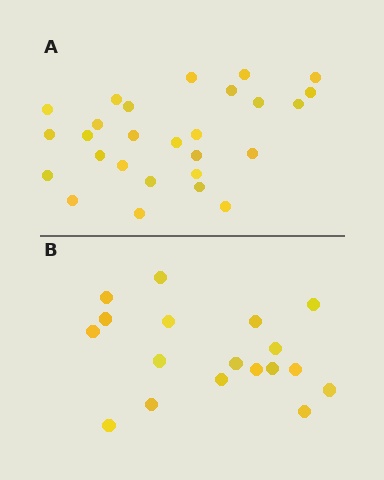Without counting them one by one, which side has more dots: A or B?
Region A (the top region) has more dots.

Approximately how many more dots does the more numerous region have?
Region A has roughly 8 or so more dots than region B.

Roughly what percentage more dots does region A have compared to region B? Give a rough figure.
About 50% more.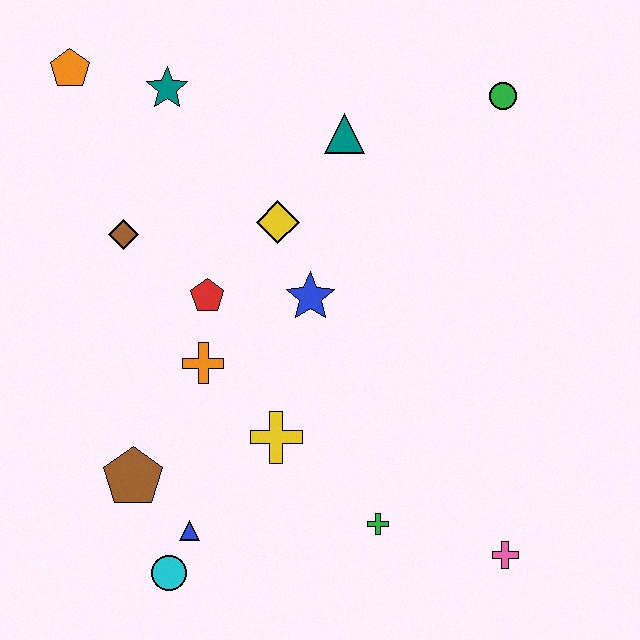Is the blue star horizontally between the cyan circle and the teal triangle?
Yes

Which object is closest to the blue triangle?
The cyan circle is closest to the blue triangle.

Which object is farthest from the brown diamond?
The pink cross is farthest from the brown diamond.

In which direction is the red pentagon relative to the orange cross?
The red pentagon is above the orange cross.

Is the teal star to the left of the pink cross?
Yes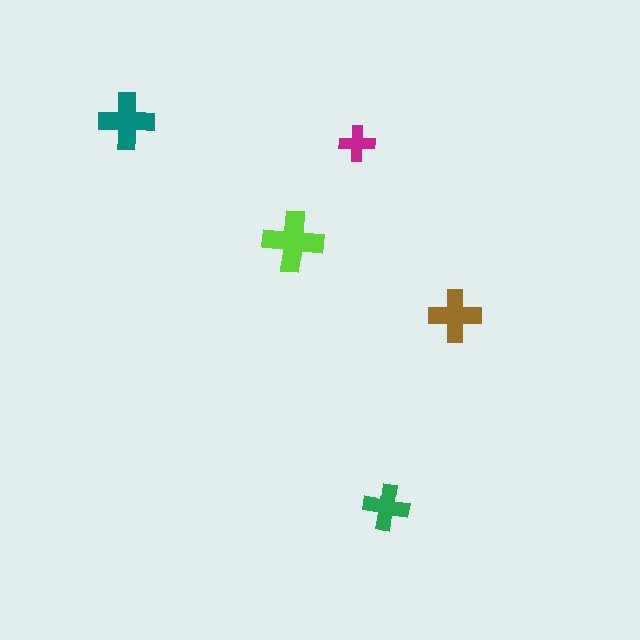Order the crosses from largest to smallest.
the lime one, the teal one, the brown one, the green one, the magenta one.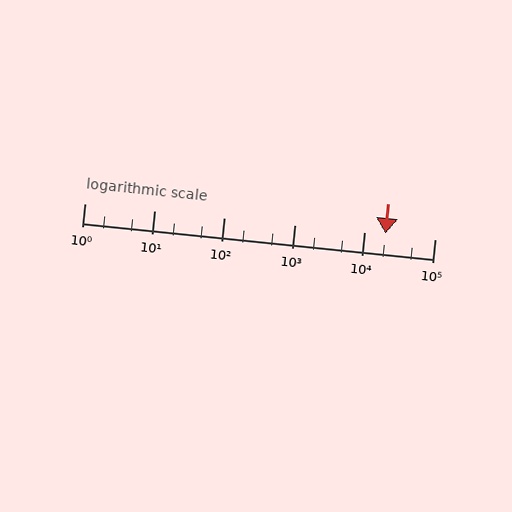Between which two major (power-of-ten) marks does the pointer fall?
The pointer is between 10000 and 100000.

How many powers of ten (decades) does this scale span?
The scale spans 5 decades, from 1 to 100000.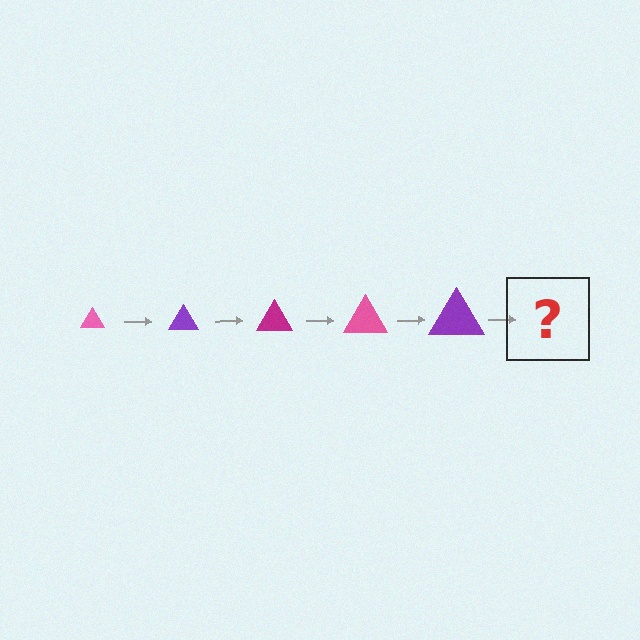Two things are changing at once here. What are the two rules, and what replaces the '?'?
The two rules are that the triangle grows larger each step and the color cycles through pink, purple, and magenta. The '?' should be a magenta triangle, larger than the previous one.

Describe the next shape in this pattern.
It should be a magenta triangle, larger than the previous one.